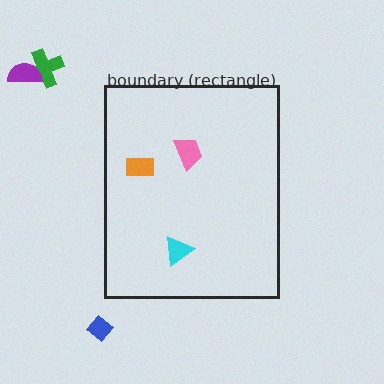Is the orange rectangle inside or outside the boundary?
Inside.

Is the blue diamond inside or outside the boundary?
Outside.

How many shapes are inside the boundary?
3 inside, 3 outside.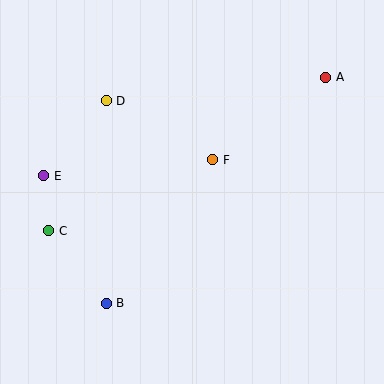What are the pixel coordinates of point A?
Point A is at (326, 77).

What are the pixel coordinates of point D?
Point D is at (106, 101).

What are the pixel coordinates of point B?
Point B is at (106, 303).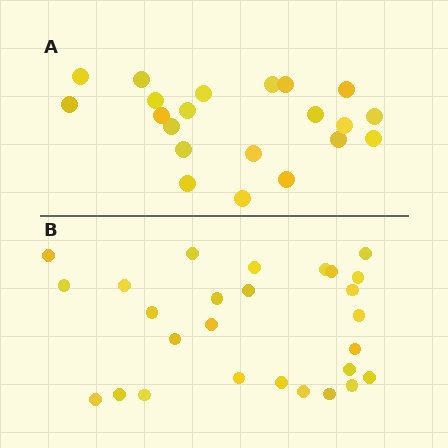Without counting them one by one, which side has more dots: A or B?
Region B (the bottom region) has more dots.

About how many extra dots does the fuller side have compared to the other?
Region B has about 6 more dots than region A.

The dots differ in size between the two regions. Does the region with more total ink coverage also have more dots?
No. Region A has more total ink coverage because its dots are larger, but region B actually contains more individual dots. Total area can be misleading — the number of items is what matters here.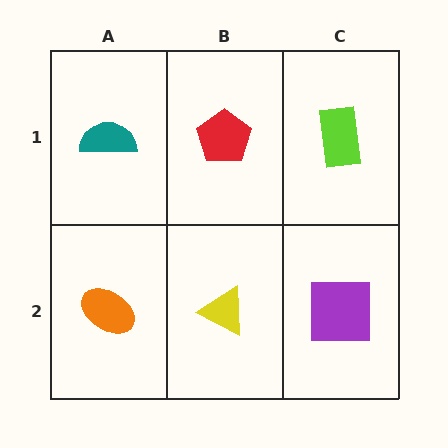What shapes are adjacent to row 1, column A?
An orange ellipse (row 2, column A), a red pentagon (row 1, column B).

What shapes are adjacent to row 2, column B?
A red pentagon (row 1, column B), an orange ellipse (row 2, column A), a purple square (row 2, column C).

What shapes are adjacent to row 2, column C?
A lime rectangle (row 1, column C), a yellow triangle (row 2, column B).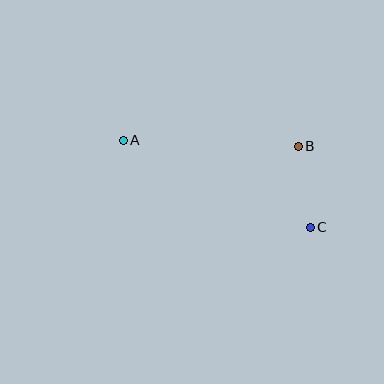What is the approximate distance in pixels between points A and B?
The distance between A and B is approximately 175 pixels.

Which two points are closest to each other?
Points B and C are closest to each other.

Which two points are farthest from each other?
Points A and C are farthest from each other.